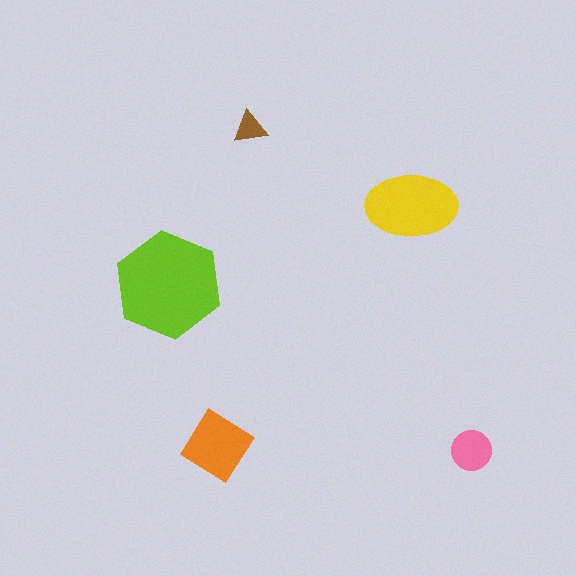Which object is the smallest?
The brown triangle.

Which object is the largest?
The lime hexagon.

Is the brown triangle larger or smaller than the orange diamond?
Smaller.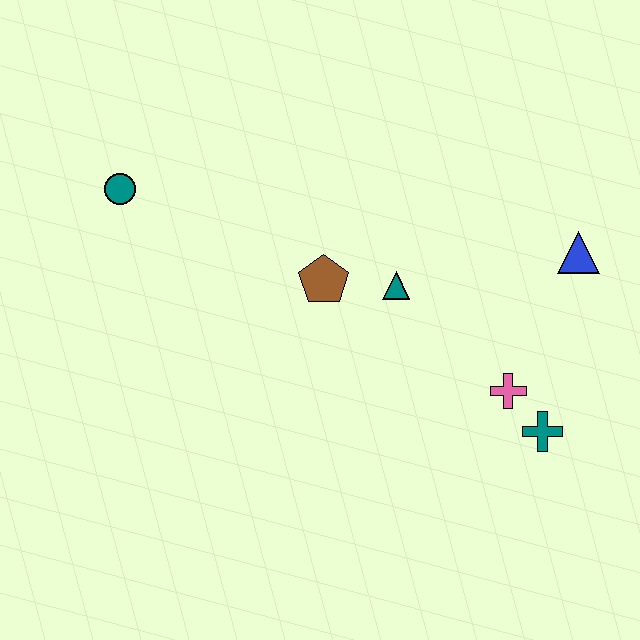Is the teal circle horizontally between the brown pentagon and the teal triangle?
No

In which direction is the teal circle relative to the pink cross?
The teal circle is to the left of the pink cross.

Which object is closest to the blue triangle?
The pink cross is closest to the blue triangle.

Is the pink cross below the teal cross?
No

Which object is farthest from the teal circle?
The teal cross is farthest from the teal circle.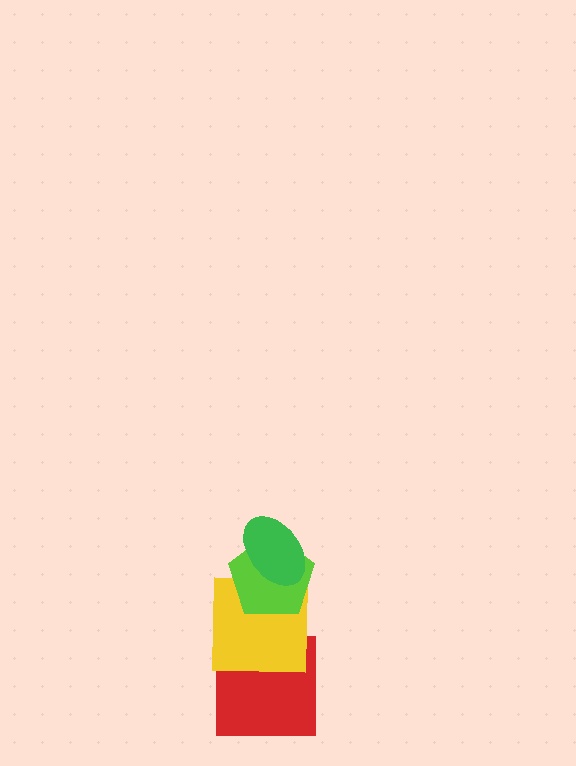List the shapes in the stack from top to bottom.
From top to bottom: the green ellipse, the lime pentagon, the yellow square, the red square.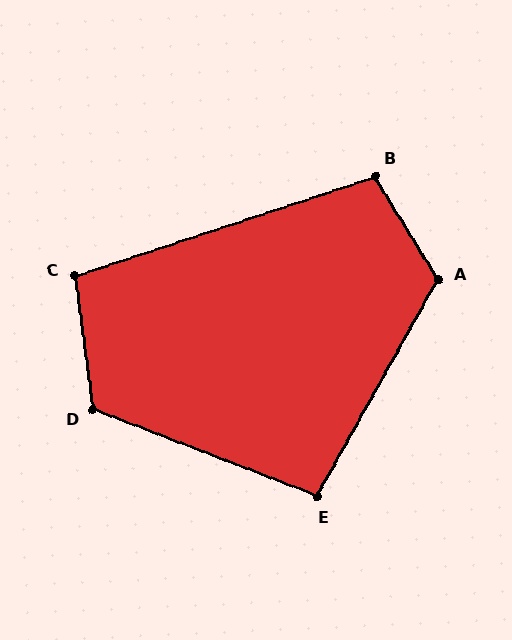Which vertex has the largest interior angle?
A, at approximately 119 degrees.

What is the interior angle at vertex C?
Approximately 101 degrees (obtuse).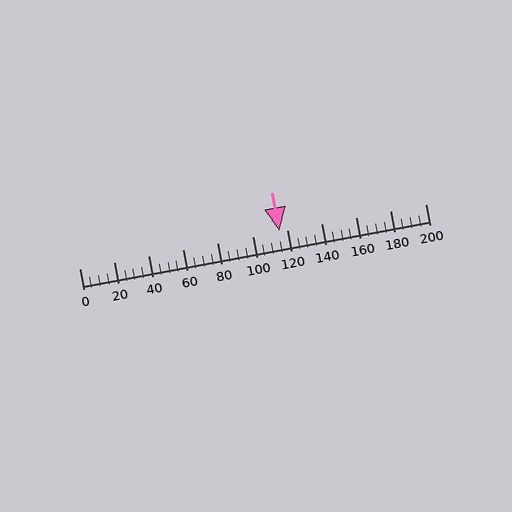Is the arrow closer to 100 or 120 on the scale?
The arrow is closer to 120.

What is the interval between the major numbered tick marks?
The major tick marks are spaced 20 units apart.